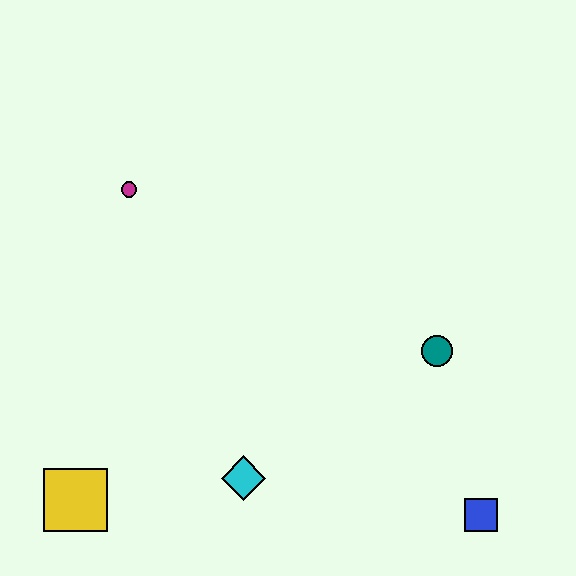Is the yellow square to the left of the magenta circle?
Yes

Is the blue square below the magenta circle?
Yes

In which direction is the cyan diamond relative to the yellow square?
The cyan diamond is to the right of the yellow square.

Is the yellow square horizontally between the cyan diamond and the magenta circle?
No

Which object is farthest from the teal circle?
The yellow square is farthest from the teal circle.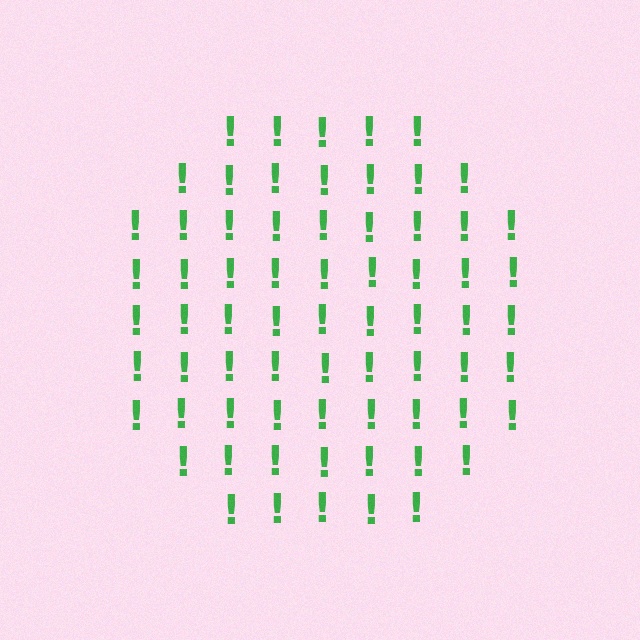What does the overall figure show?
The overall figure shows a circle.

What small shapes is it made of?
It is made of small exclamation marks.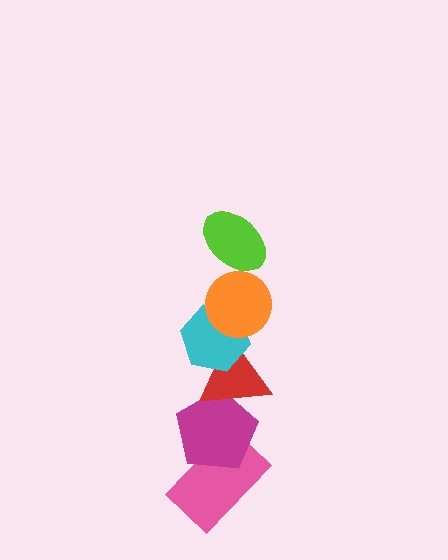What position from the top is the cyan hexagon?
The cyan hexagon is 3rd from the top.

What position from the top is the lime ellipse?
The lime ellipse is 1st from the top.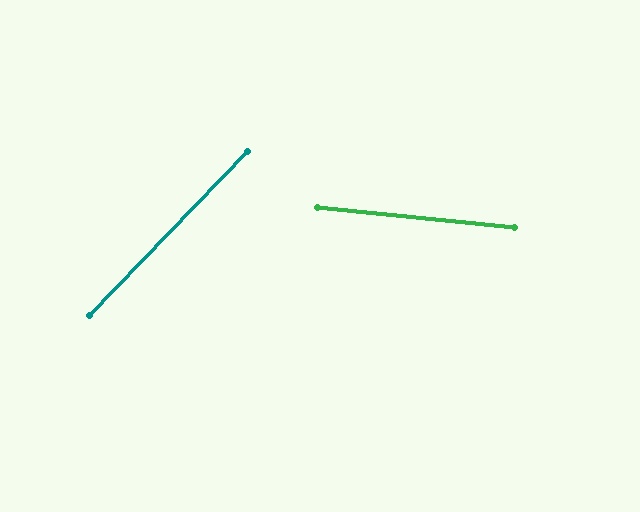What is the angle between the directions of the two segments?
Approximately 52 degrees.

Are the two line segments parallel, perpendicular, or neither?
Neither parallel nor perpendicular — they differ by about 52°.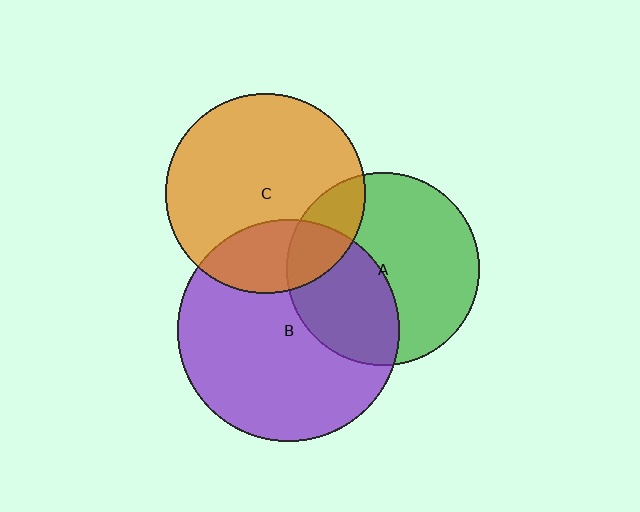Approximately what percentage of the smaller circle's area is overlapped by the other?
Approximately 40%.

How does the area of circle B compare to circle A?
Approximately 1.3 times.